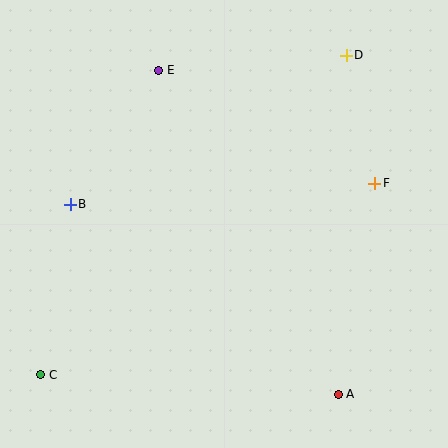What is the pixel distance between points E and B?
The distance between E and B is 161 pixels.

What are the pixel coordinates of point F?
Point F is at (375, 183).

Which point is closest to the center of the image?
Point B at (70, 204) is closest to the center.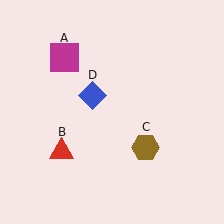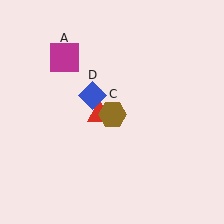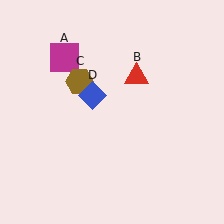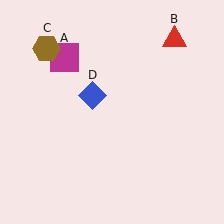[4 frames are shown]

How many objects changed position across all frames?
2 objects changed position: red triangle (object B), brown hexagon (object C).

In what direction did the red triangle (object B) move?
The red triangle (object B) moved up and to the right.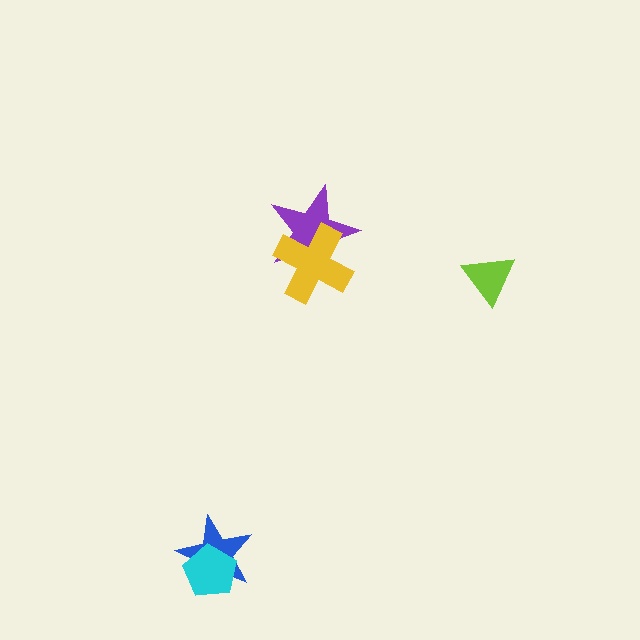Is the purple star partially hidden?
Yes, it is partially covered by another shape.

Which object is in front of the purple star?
The yellow cross is in front of the purple star.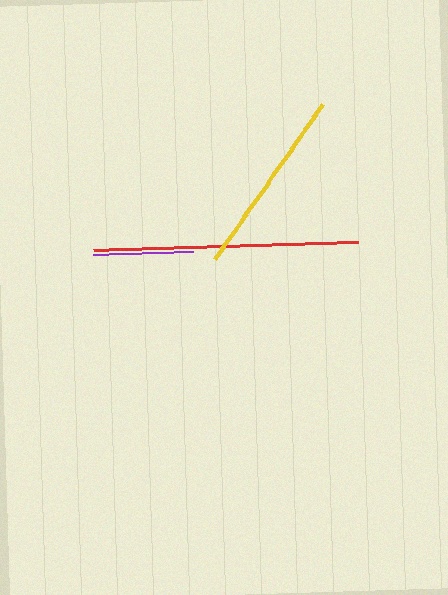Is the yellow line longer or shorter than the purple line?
The yellow line is longer than the purple line.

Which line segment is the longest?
The red line is the longest at approximately 264 pixels.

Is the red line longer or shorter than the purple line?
The red line is longer than the purple line.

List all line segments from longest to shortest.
From longest to shortest: red, yellow, purple.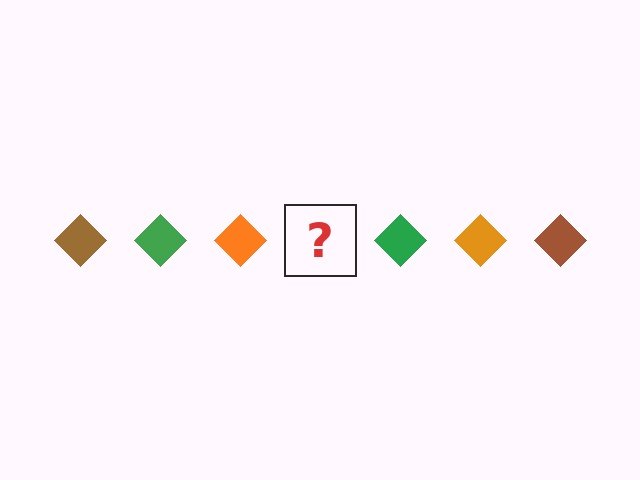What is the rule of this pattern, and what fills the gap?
The rule is that the pattern cycles through brown, green, orange diamonds. The gap should be filled with a brown diamond.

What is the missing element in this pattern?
The missing element is a brown diamond.